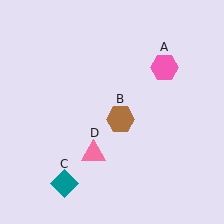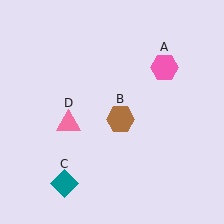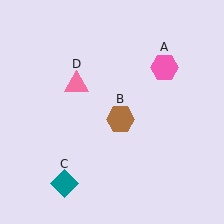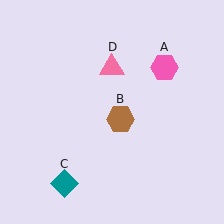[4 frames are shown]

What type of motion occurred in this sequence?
The pink triangle (object D) rotated clockwise around the center of the scene.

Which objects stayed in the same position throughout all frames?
Pink hexagon (object A) and brown hexagon (object B) and teal diamond (object C) remained stationary.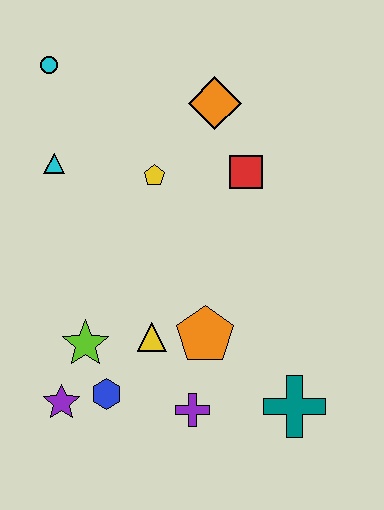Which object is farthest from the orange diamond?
The purple star is farthest from the orange diamond.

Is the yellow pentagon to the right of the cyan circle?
Yes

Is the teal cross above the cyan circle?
No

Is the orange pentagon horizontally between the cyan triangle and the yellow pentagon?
No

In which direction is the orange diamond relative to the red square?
The orange diamond is above the red square.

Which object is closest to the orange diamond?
The red square is closest to the orange diamond.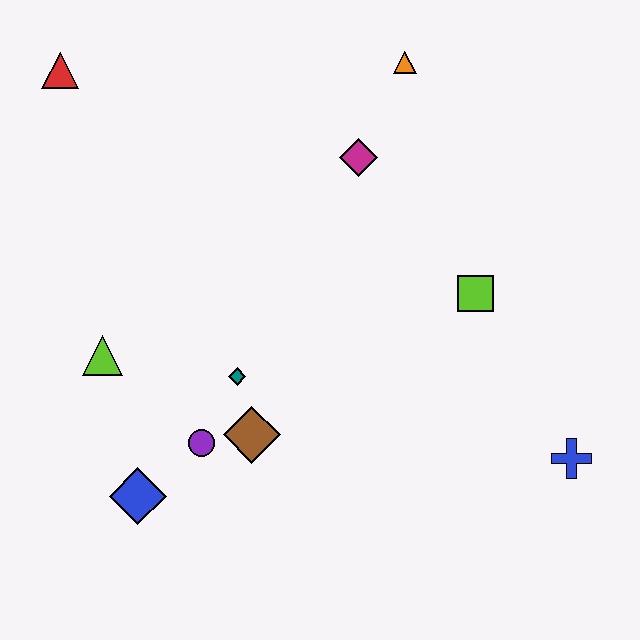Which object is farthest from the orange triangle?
The blue diamond is farthest from the orange triangle.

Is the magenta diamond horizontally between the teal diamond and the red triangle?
No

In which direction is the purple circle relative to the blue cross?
The purple circle is to the left of the blue cross.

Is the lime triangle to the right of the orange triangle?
No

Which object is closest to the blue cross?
The lime square is closest to the blue cross.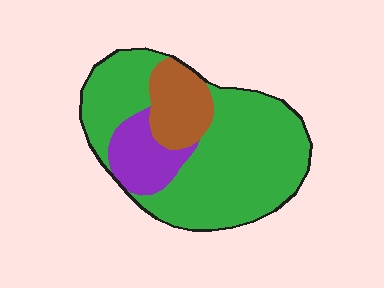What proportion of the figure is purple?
Purple covers about 15% of the figure.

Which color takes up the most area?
Green, at roughly 70%.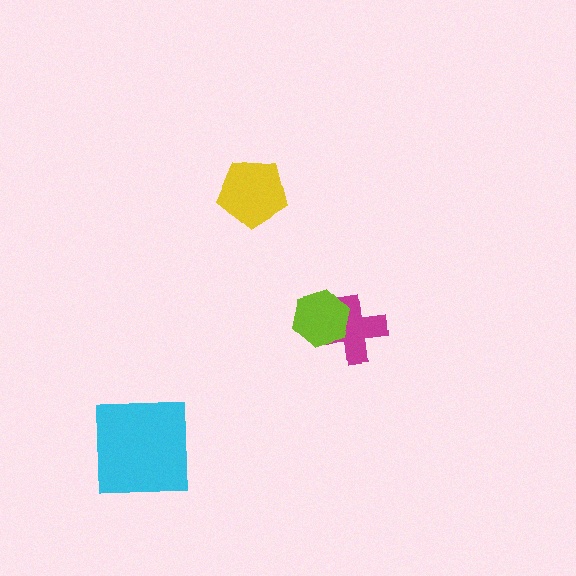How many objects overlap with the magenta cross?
1 object overlaps with the magenta cross.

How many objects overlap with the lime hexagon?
1 object overlaps with the lime hexagon.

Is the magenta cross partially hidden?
Yes, it is partially covered by another shape.